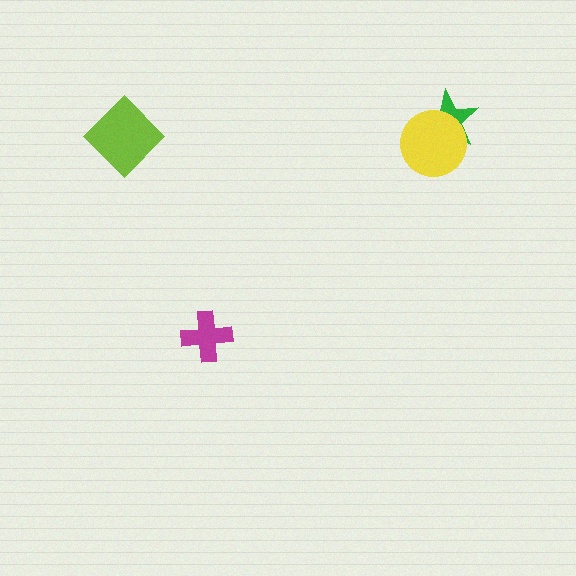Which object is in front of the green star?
The yellow circle is in front of the green star.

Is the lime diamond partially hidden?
No, no other shape covers it.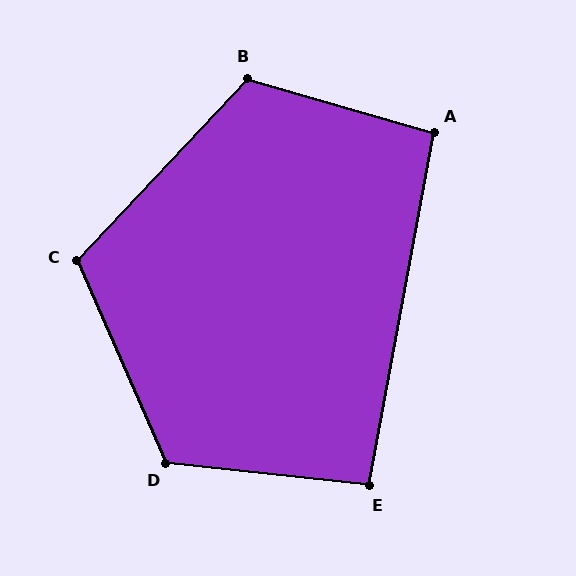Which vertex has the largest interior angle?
D, at approximately 120 degrees.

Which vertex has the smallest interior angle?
E, at approximately 94 degrees.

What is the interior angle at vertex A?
Approximately 96 degrees (obtuse).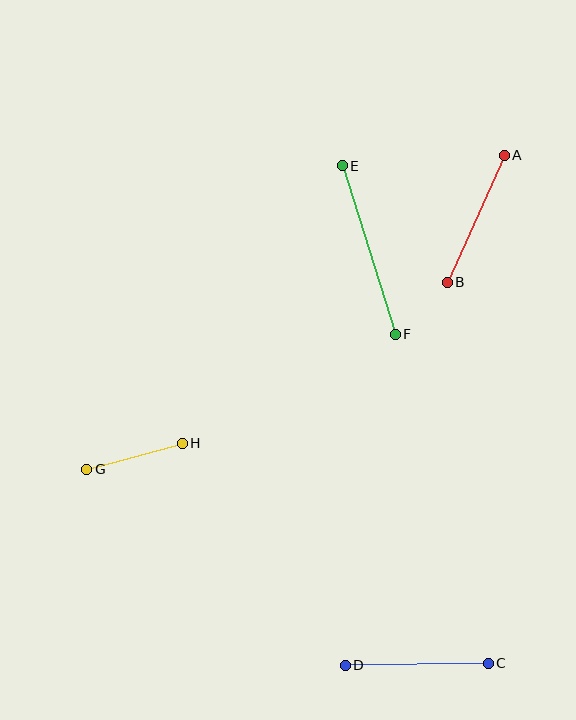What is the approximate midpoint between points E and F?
The midpoint is at approximately (369, 250) pixels.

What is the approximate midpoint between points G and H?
The midpoint is at approximately (134, 456) pixels.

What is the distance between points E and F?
The distance is approximately 177 pixels.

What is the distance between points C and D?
The distance is approximately 143 pixels.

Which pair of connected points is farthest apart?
Points E and F are farthest apart.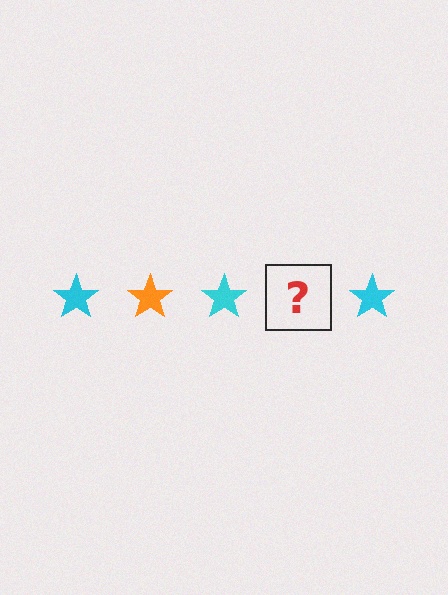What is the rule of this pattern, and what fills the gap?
The rule is that the pattern cycles through cyan, orange stars. The gap should be filled with an orange star.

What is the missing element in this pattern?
The missing element is an orange star.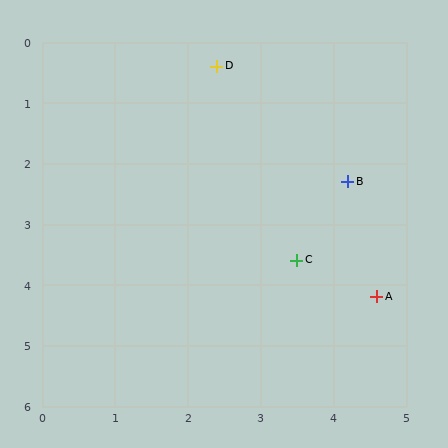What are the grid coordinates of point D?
Point D is at approximately (2.4, 0.4).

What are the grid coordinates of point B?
Point B is at approximately (4.2, 2.3).